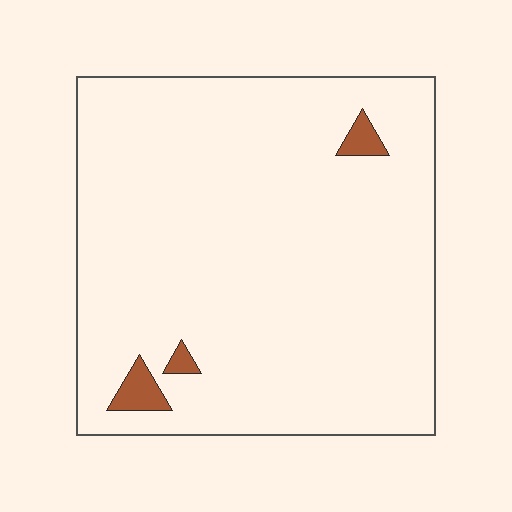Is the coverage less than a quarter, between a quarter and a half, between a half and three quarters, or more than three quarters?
Less than a quarter.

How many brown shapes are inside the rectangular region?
3.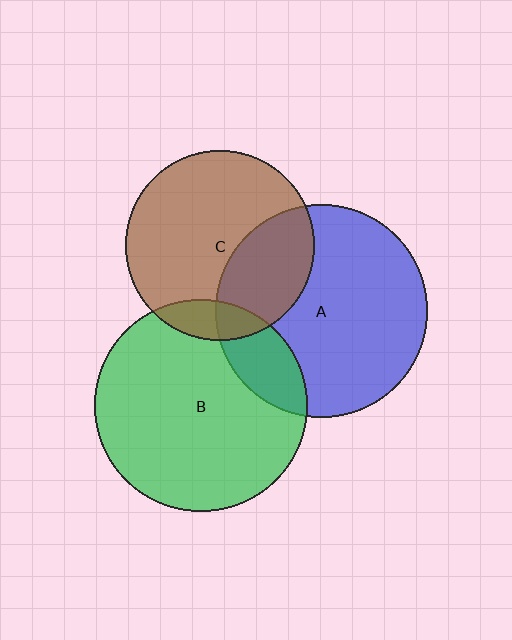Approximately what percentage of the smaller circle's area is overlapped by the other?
Approximately 10%.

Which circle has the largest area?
Circle B (green).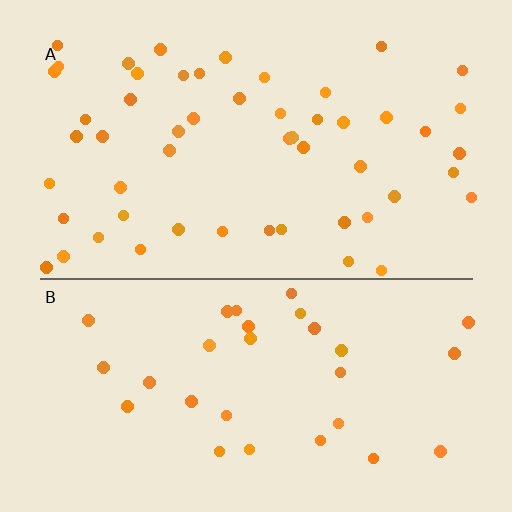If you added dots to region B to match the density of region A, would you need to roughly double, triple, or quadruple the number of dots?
Approximately double.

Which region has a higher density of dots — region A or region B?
A (the top).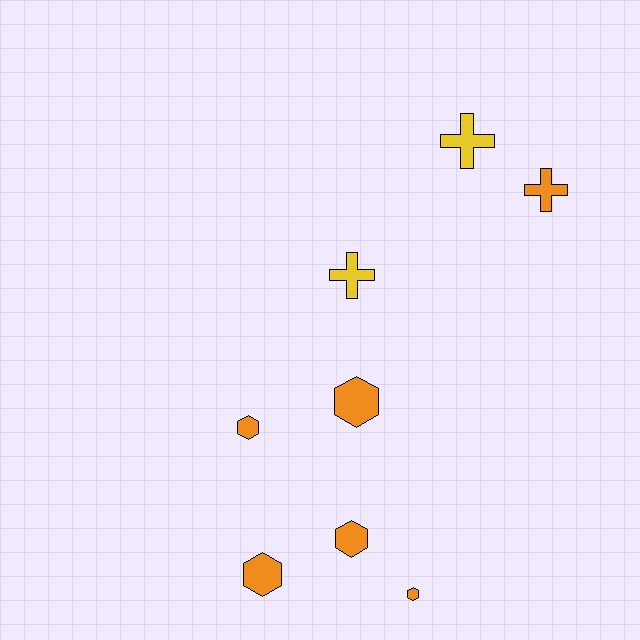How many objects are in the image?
There are 8 objects.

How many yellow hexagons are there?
There are no yellow hexagons.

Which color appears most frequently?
Orange, with 6 objects.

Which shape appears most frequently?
Hexagon, with 5 objects.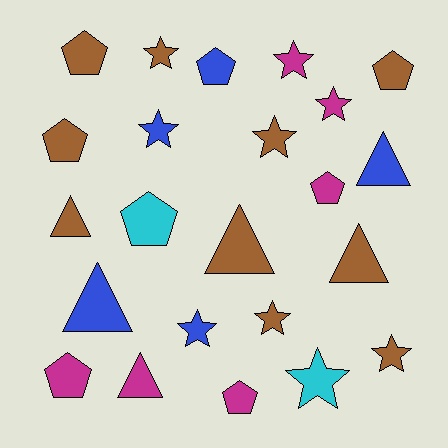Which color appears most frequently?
Brown, with 10 objects.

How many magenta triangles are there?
There is 1 magenta triangle.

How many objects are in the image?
There are 23 objects.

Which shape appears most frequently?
Star, with 9 objects.